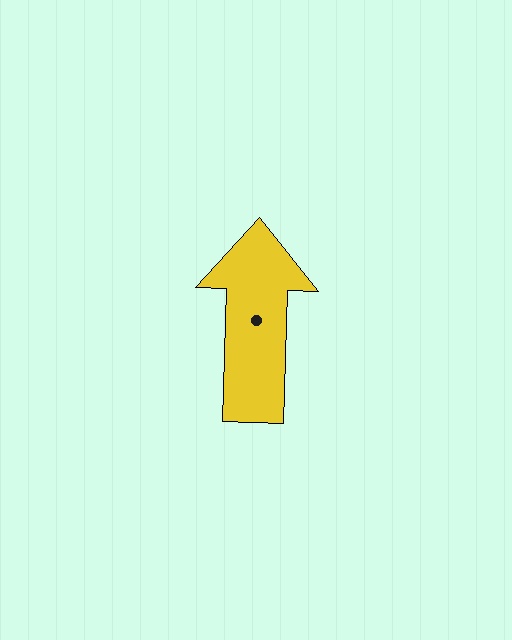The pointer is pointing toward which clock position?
Roughly 12 o'clock.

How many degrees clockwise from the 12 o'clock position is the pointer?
Approximately 2 degrees.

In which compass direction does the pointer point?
North.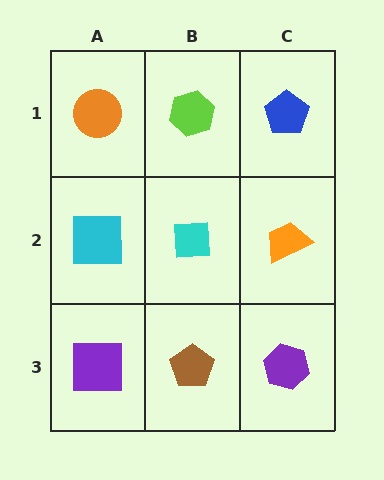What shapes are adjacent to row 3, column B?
A cyan square (row 2, column B), a purple square (row 3, column A), a purple hexagon (row 3, column C).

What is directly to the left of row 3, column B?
A purple square.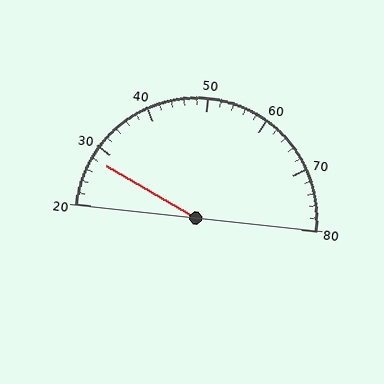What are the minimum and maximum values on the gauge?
The gauge ranges from 20 to 80.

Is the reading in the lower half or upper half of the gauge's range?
The reading is in the lower half of the range (20 to 80).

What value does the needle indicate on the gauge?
The needle indicates approximately 28.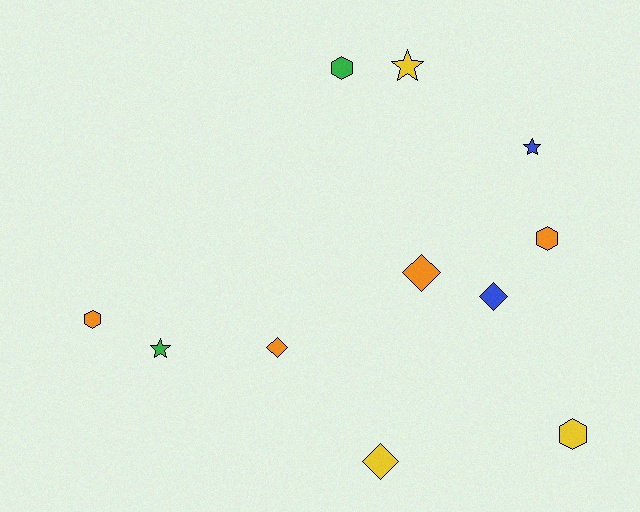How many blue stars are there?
There is 1 blue star.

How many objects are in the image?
There are 11 objects.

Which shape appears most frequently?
Diamond, with 4 objects.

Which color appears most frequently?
Orange, with 4 objects.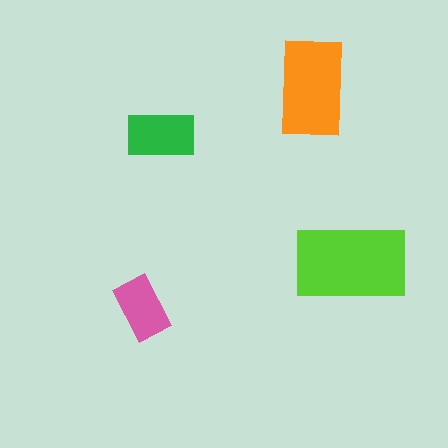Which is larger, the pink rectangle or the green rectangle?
The green one.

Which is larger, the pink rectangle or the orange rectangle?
The orange one.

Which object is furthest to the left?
The pink rectangle is leftmost.